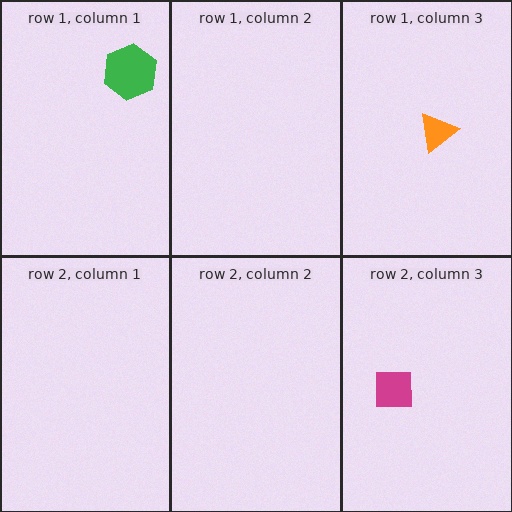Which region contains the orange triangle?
The row 1, column 3 region.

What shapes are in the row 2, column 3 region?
The magenta square.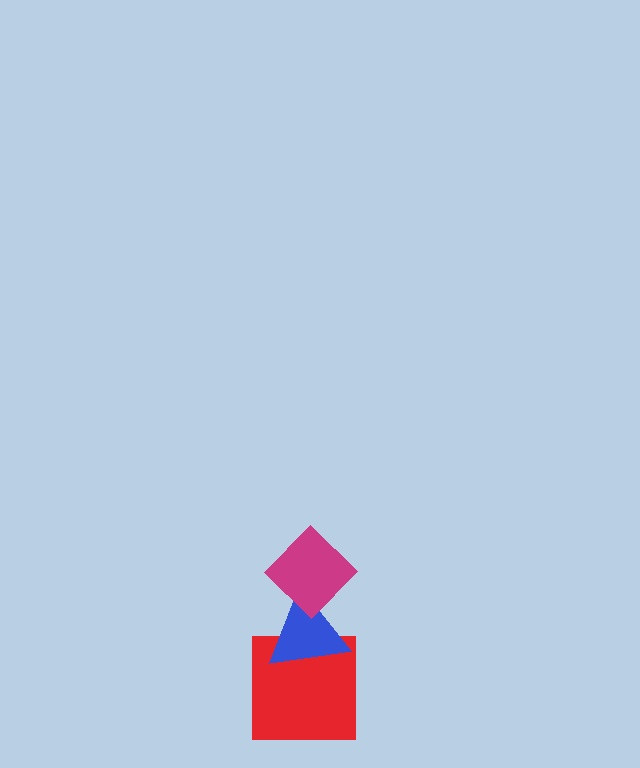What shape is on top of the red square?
The blue triangle is on top of the red square.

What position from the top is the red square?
The red square is 3rd from the top.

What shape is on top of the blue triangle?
The magenta diamond is on top of the blue triangle.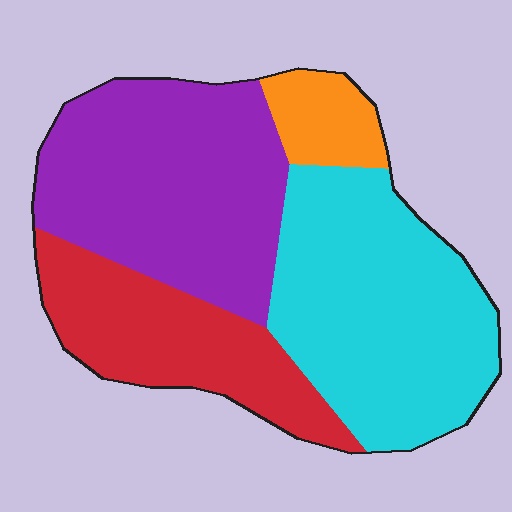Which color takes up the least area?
Orange, at roughly 5%.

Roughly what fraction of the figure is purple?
Purple takes up about one third (1/3) of the figure.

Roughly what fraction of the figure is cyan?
Cyan covers about 35% of the figure.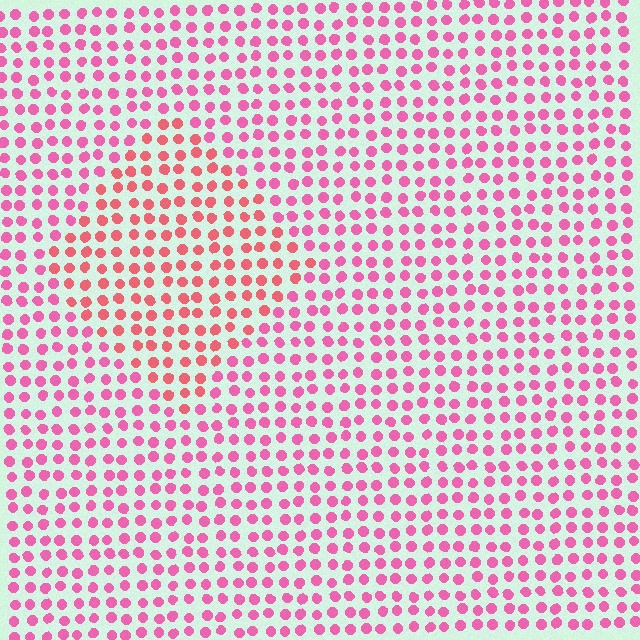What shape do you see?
I see a diamond.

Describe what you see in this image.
The image is filled with small pink elements in a uniform arrangement. A diamond-shaped region is visible where the elements are tinted to a slightly different hue, forming a subtle color boundary.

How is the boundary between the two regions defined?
The boundary is defined purely by a slight shift in hue (about 26 degrees). Spacing, size, and orientation are identical on both sides.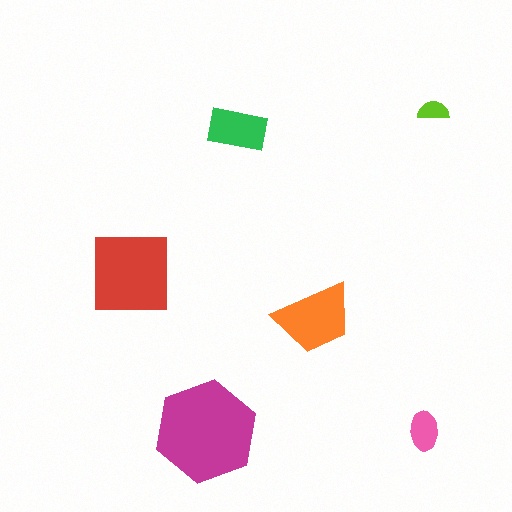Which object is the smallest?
The lime semicircle.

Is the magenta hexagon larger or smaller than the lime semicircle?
Larger.